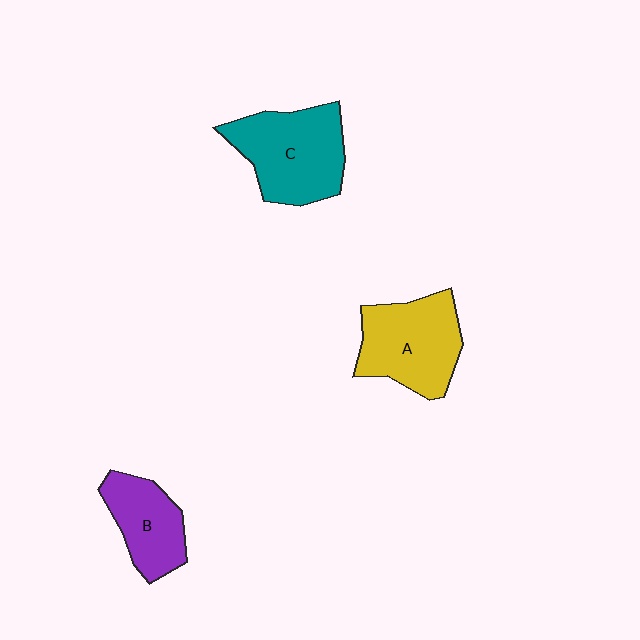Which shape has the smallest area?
Shape B (purple).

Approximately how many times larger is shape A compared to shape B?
Approximately 1.4 times.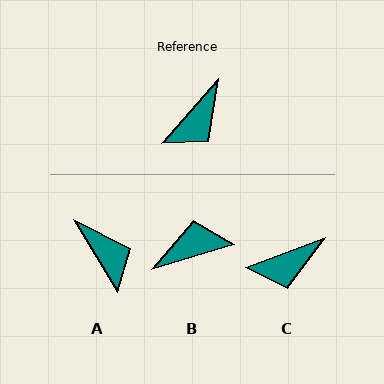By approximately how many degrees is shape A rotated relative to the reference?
Approximately 72 degrees counter-clockwise.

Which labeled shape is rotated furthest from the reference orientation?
B, about 148 degrees away.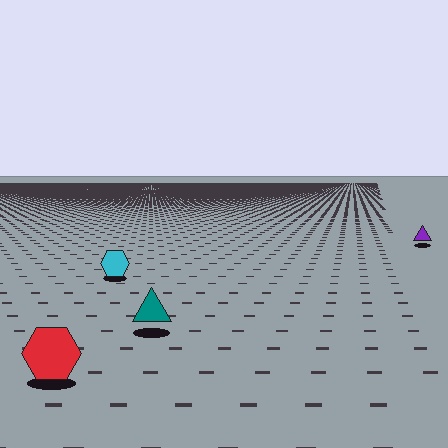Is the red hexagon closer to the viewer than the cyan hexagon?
Yes. The red hexagon is closer — you can tell from the texture gradient: the ground texture is coarser near it.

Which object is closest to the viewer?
The red hexagon is closest. The texture marks near it are larger and more spread out.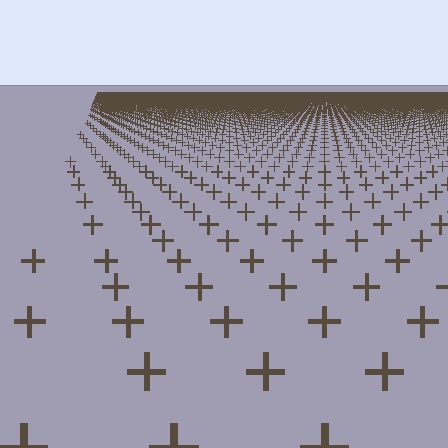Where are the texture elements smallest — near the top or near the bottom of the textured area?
Near the top.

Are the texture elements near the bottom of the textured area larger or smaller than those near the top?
Larger. Near the bottom, elements are closer to the viewer and appear at a bigger on-screen size.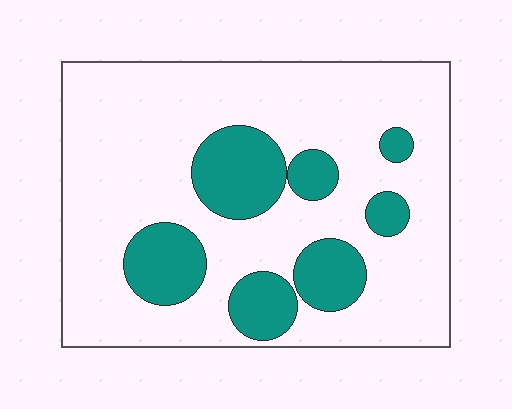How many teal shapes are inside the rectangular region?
7.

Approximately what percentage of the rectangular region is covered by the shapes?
Approximately 25%.